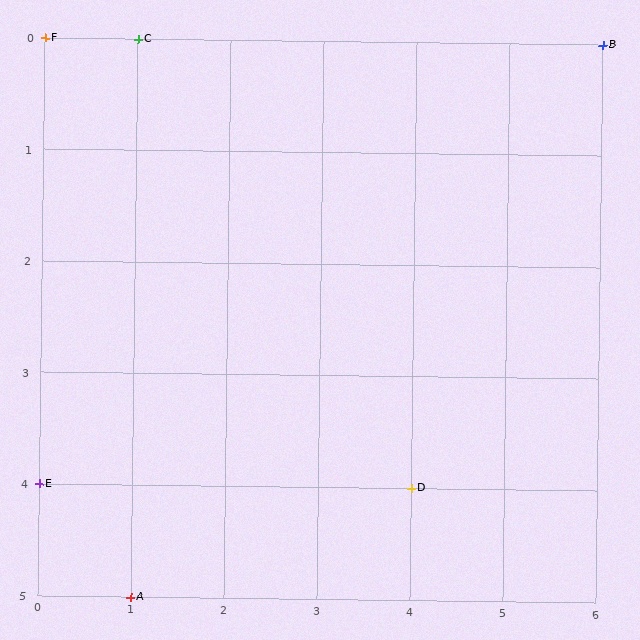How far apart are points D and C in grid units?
Points D and C are 3 columns and 4 rows apart (about 5.0 grid units diagonally).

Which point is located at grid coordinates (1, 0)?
Point C is at (1, 0).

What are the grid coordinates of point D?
Point D is at grid coordinates (4, 4).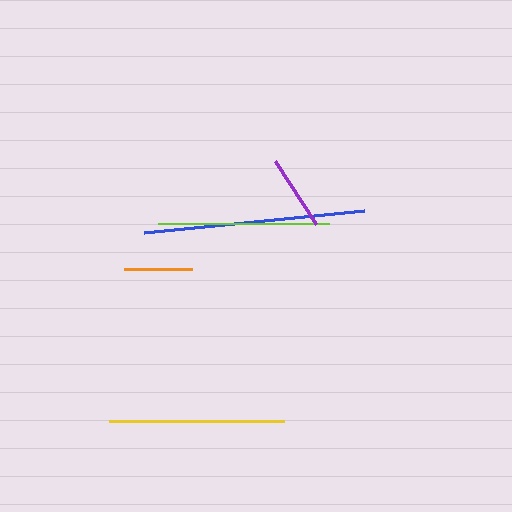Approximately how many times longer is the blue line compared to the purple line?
The blue line is approximately 2.9 times the length of the purple line.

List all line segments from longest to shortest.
From longest to shortest: blue, yellow, lime, purple, orange.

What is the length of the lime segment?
The lime segment is approximately 170 pixels long.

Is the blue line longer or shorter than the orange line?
The blue line is longer than the orange line.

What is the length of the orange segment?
The orange segment is approximately 68 pixels long.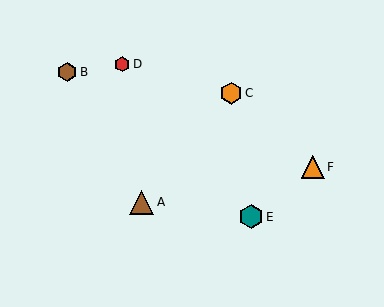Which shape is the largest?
The teal hexagon (labeled E) is the largest.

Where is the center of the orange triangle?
The center of the orange triangle is at (313, 167).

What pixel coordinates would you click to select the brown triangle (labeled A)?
Click at (142, 202) to select the brown triangle A.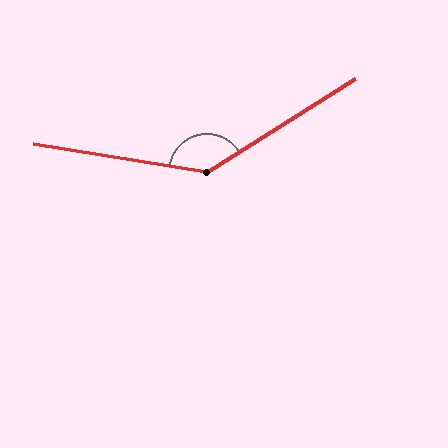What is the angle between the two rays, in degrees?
Approximately 138 degrees.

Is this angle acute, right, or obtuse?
It is obtuse.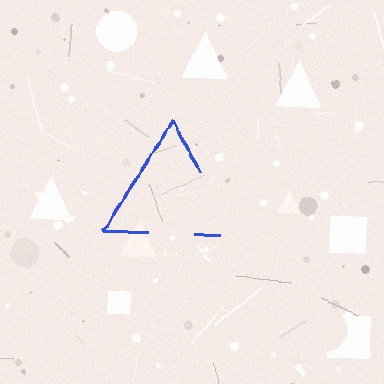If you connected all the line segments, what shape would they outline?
They would outline a triangle.